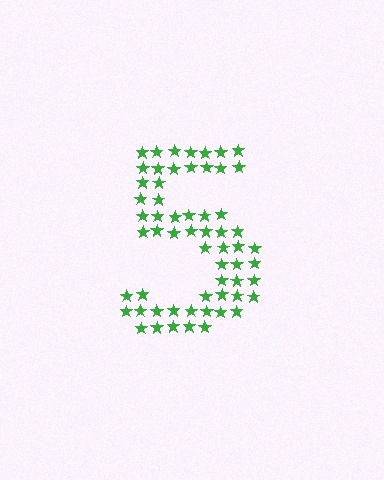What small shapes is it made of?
It is made of small stars.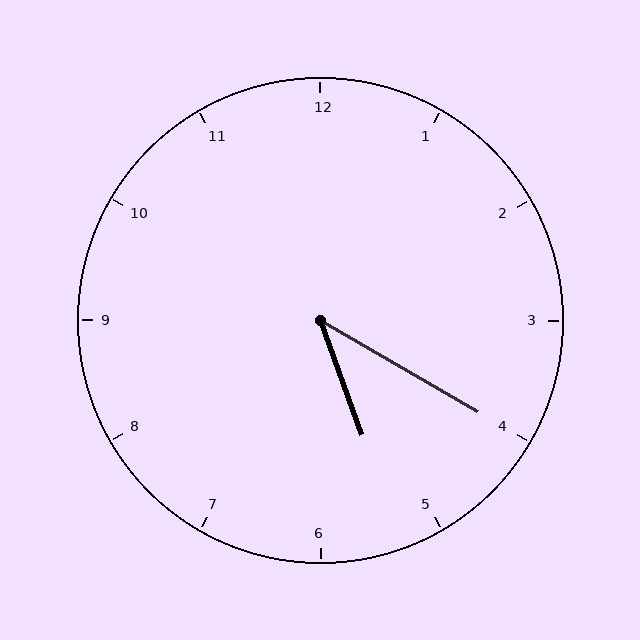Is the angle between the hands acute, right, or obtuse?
It is acute.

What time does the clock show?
5:20.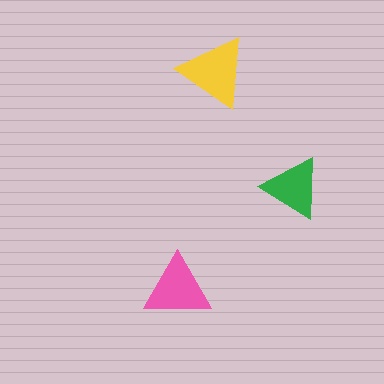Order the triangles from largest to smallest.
the yellow one, the pink one, the green one.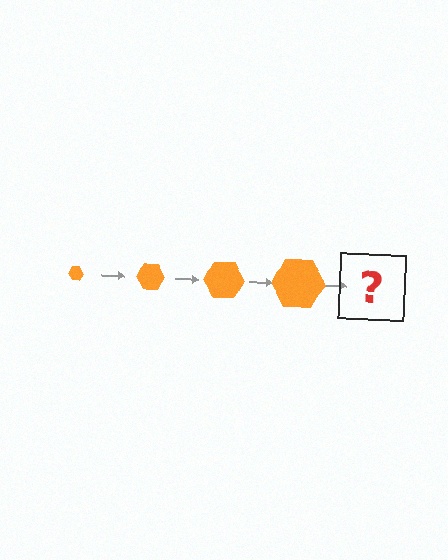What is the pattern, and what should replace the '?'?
The pattern is that the hexagon gets progressively larger each step. The '?' should be an orange hexagon, larger than the previous one.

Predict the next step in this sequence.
The next step is an orange hexagon, larger than the previous one.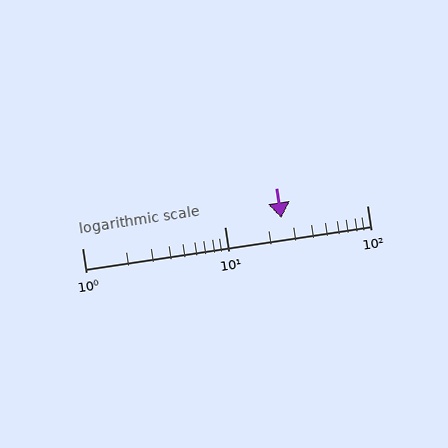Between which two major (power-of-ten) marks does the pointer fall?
The pointer is between 10 and 100.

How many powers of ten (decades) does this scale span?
The scale spans 2 decades, from 1 to 100.